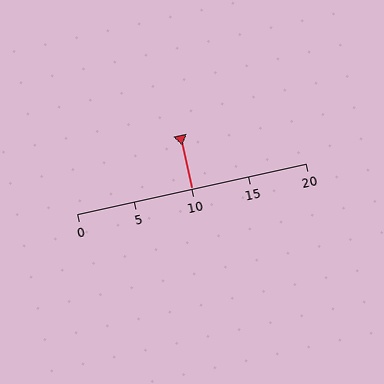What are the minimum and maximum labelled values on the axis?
The axis runs from 0 to 20.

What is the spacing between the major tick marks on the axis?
The major ticks are spaced 5 apart.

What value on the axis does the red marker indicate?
The marker indicates approximately 10.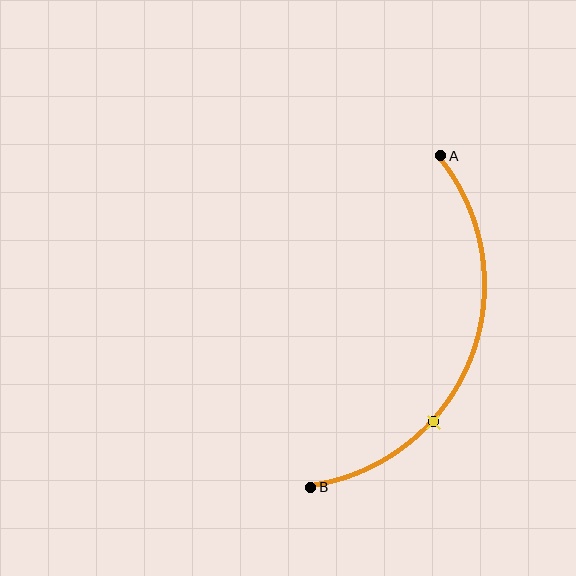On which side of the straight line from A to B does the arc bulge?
The arc bulges to the right of the straight line connecting A and B.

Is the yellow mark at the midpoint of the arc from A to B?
No. The yellow mark lies on the arc but is closer to endpoint B. The arc midpoint would be at the point on the curve equidistant along the arc from both A and B.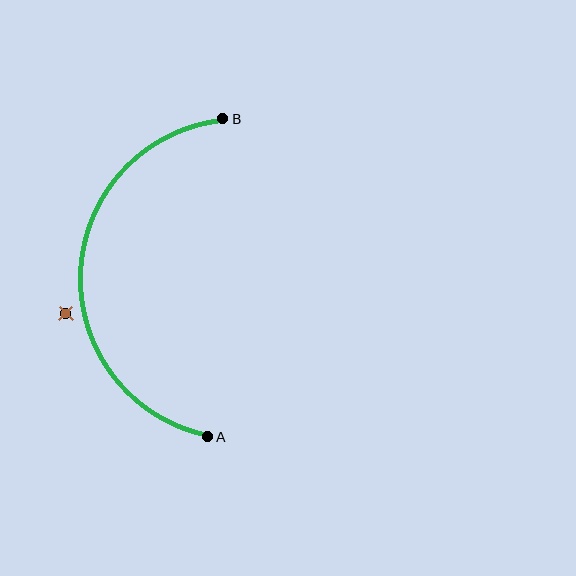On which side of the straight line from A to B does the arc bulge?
The arc bulges to the left of the straight line connecting A and B.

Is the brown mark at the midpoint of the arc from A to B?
No — the brown mark does not lie on the arc at all. It sits slightly outside the curve.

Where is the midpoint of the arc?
The arc midpoint is the point on the curve farthest from the straight line joining A and B. It sits to the left of that line.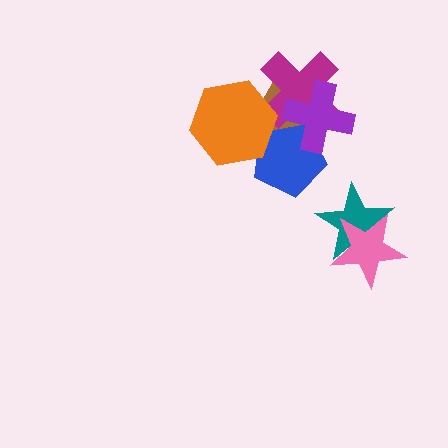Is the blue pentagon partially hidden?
Yes, it is partially covered by another shape.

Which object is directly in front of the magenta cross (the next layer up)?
The purple cross is directly in front of the magenta cross.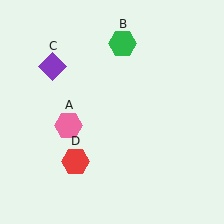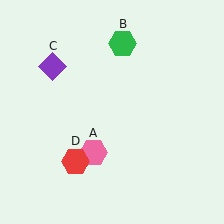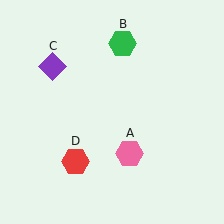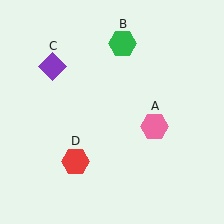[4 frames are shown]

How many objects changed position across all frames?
1 object changed position: pink hexagon (object A).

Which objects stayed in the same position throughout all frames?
Green hexagon (object B) and purple diamond (object C) and red hexagon (object D) remained stationary.